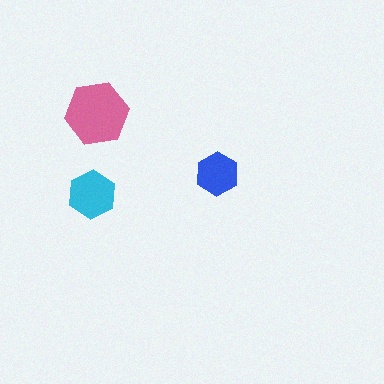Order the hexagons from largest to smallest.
the pink one, the cyan one, the blue one.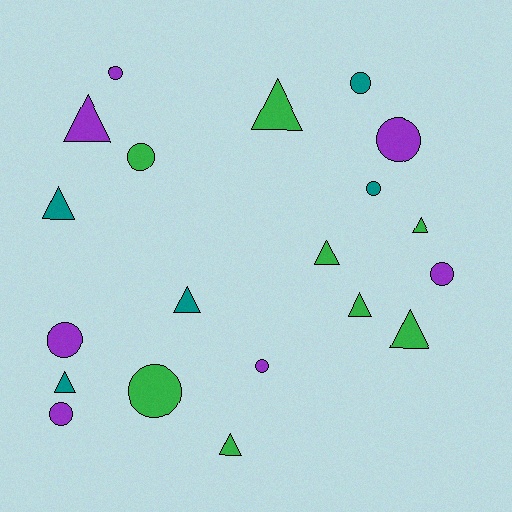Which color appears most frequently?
Green, with 8 objects.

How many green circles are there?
There are 2 green circles.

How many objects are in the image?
There are 20 objects.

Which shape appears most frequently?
Triangle, with 10 objects.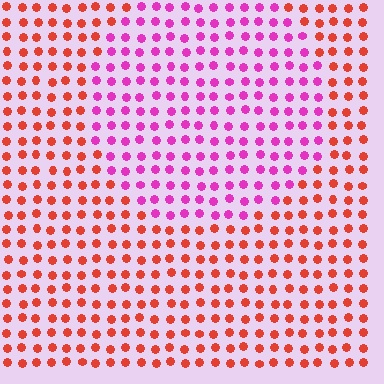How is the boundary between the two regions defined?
The boundary is defined purely by a slight shift in hue (about 53 degrees). Spacing, size, and orientation are identical on both sides.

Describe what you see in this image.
The image is filled with small red elements in a uniform arrangement. A circle-shaped region is visible where the elements are tinted to a slightly different hue, forming a subtle color boundary.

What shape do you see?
I see a circle.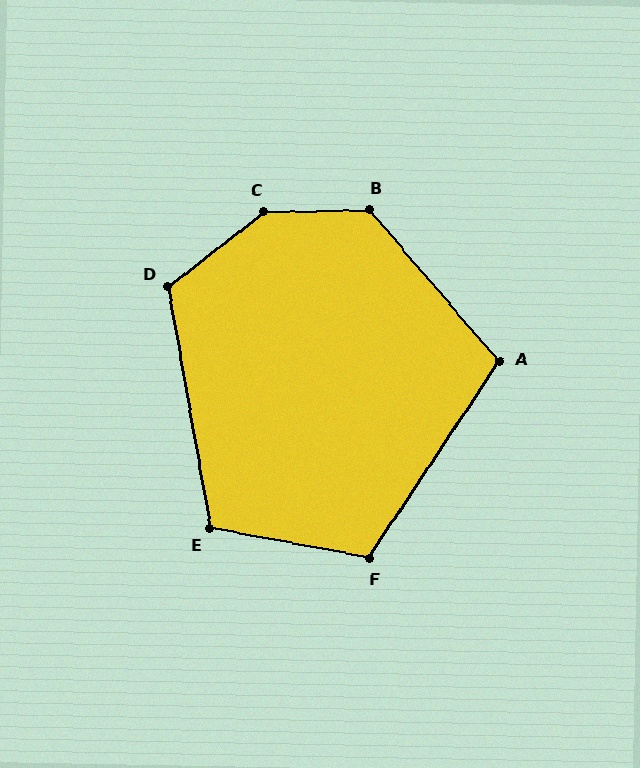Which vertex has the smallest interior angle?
A, at approximately 106 degrees.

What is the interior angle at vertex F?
Approximately 113 degrees (obtuse).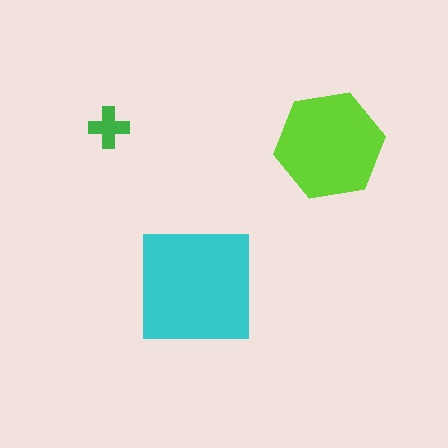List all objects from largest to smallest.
The cyan square, the lime hexagon, the green cross.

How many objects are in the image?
There are 3 objects in the image.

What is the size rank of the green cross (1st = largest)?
3rd.